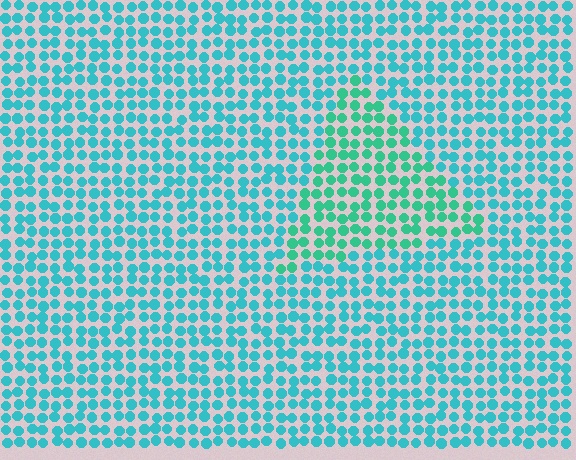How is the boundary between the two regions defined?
The boundary is defined purely by a slight shift in hue (about 26 degrees). Spacing, size, and orientation are identical on both sides.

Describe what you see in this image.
The image is filled with small cyan elements in a uniform arrangement. A triangle-shaped region is visible where the elements are tinted to a slightly different hue, forming a subtle color boundary.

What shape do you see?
I see a triangle.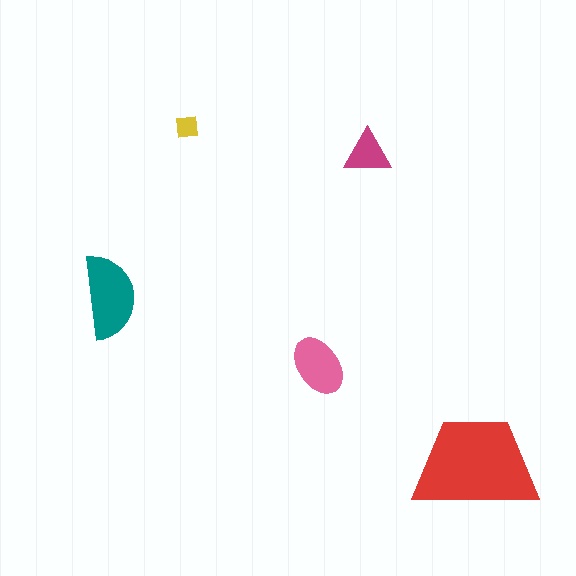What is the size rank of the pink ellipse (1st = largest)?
3rd.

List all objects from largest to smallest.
The red trapezoid, the teal semicircle, the pink ellipse, the magenta triangle, the yellow square.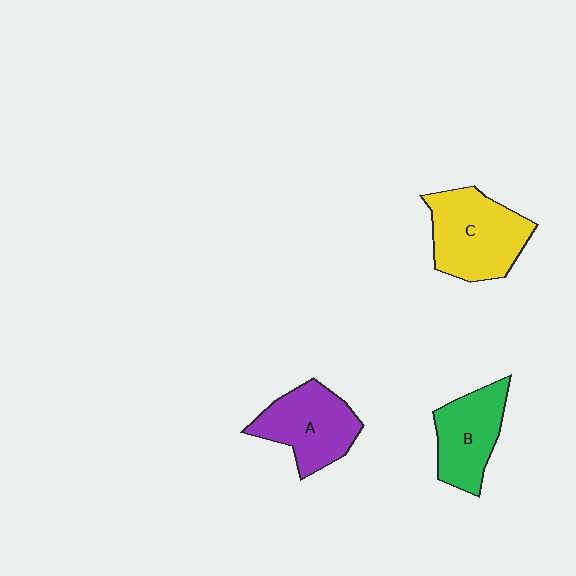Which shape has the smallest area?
Shape B (green).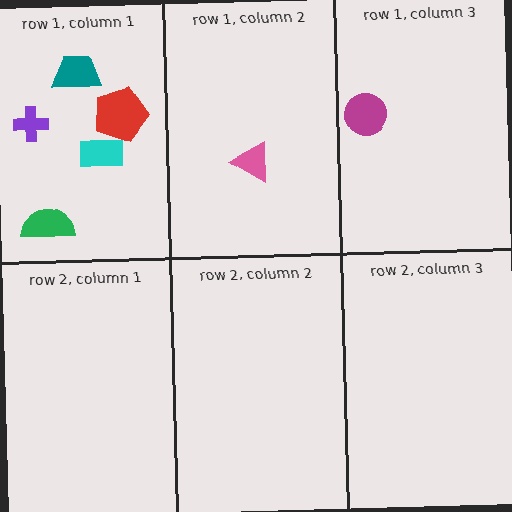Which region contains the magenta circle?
The row 1, column 3 region.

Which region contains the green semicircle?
The row 1, column 1 region.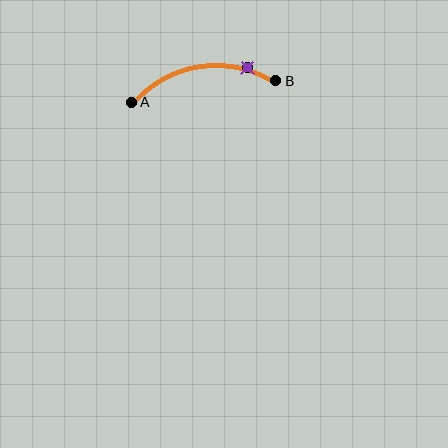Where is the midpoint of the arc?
The arc midpoint is the point on the curve farthest from the straight line joining A and B. It sits above that line.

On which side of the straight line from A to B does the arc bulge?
The arc bulges above the straight line connecting A and B.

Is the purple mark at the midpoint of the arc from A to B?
No. The purple mark lies on the arc but is closer to endpoint B. The arc midpoint would be at the point on the curve equidistant along the arc from both A and B.